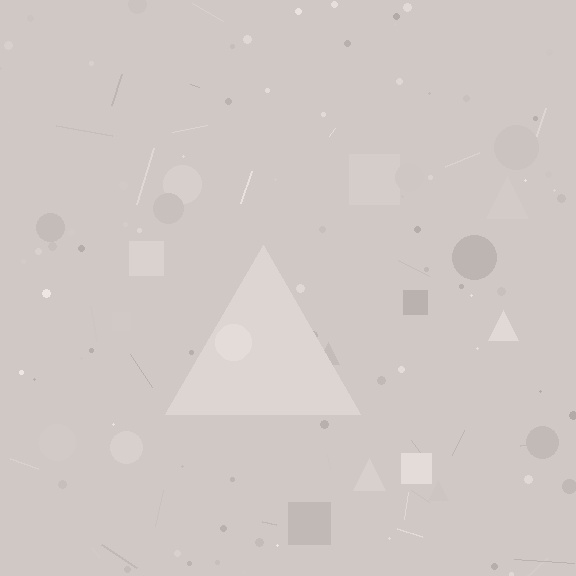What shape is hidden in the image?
A triangle is hidden in the image.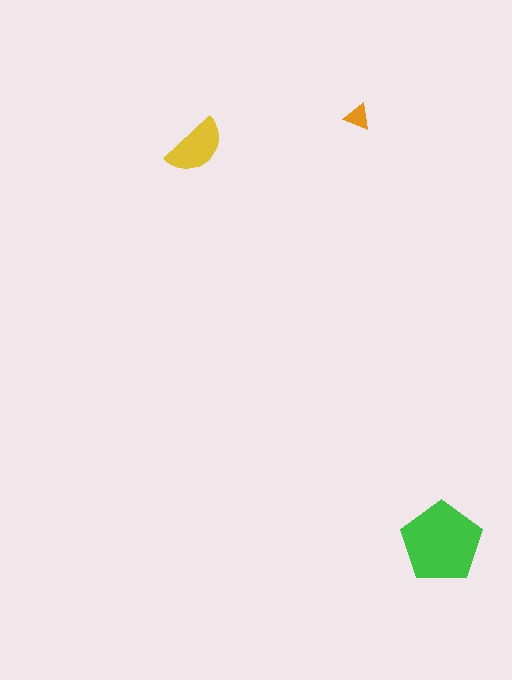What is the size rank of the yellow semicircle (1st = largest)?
2nd.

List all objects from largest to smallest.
The green pentagon, the yellow semicircle, the orange triangle.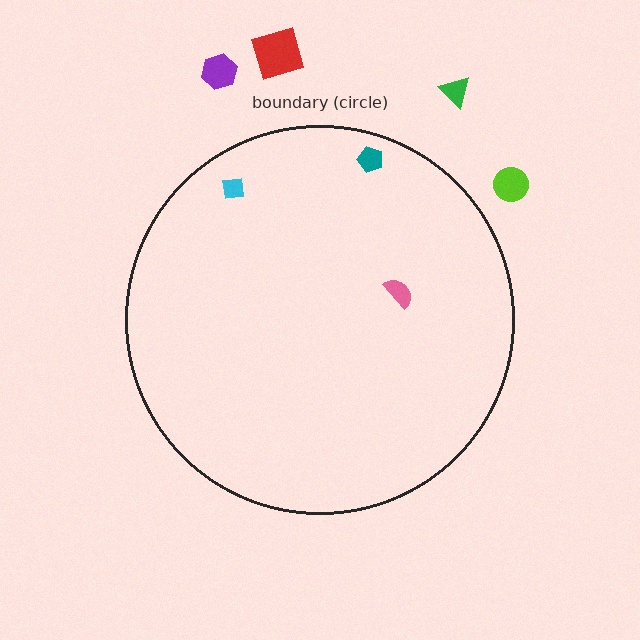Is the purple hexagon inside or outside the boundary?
Outside.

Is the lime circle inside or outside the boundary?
Outside.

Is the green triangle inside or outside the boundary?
Outside.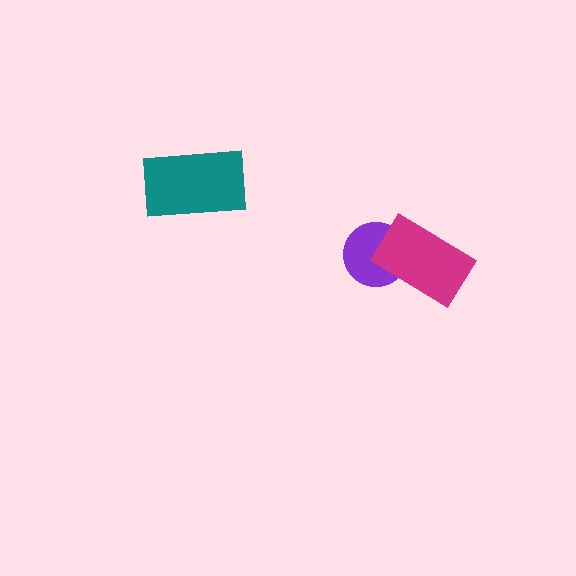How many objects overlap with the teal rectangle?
0 objects overlap with the teal rectangle.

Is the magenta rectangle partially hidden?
No, no other shape covers it.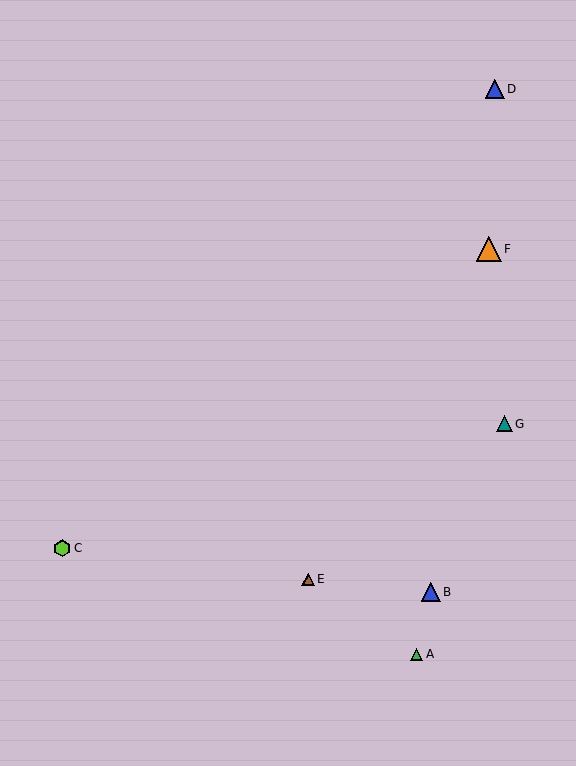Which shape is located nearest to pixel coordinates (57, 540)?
The lime hexagon (labeled C) at (62, 548) is nearest to that location.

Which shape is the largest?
The orange triangle (labeled F) is the largest.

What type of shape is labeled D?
Shape D is a blue triangle.